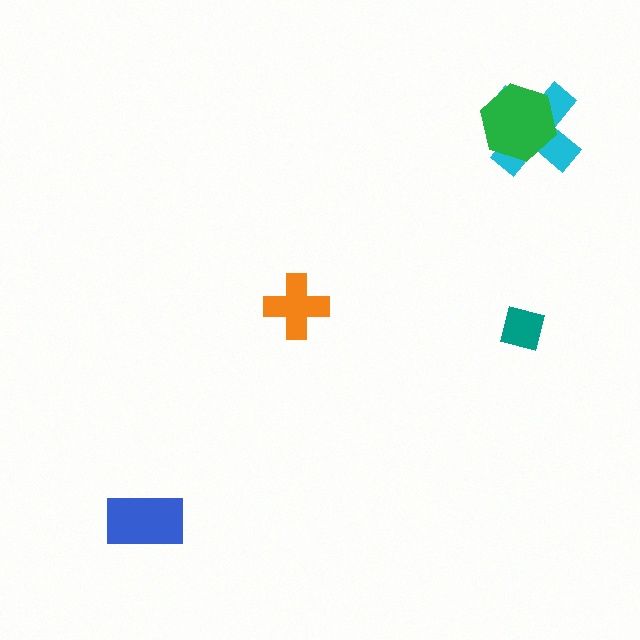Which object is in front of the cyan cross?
The green hexagon is in front of the cyan cross.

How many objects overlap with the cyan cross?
1 object overlaps with the cyan cross.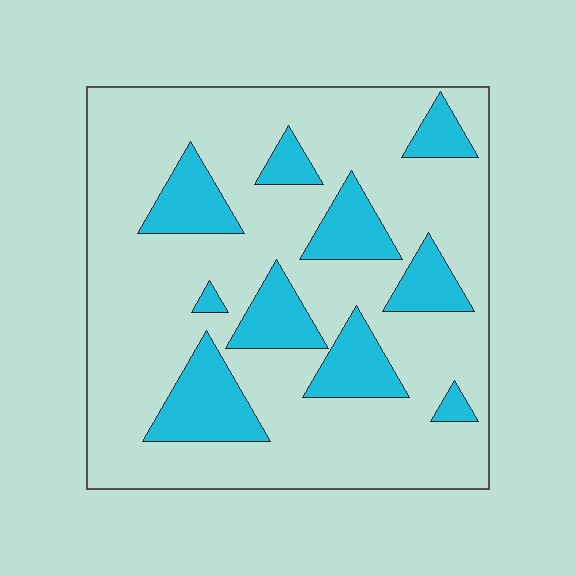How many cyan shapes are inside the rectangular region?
10.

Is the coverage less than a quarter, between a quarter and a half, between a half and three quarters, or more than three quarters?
Less than a quarter.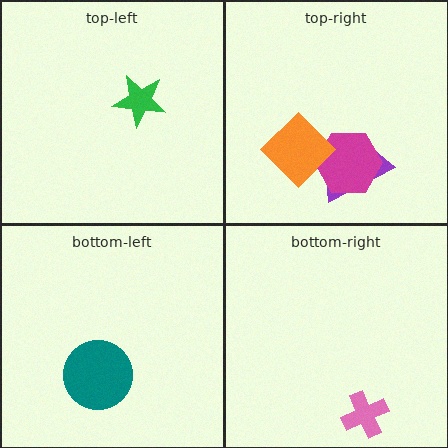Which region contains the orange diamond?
The top-right region.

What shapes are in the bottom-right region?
The pink cross.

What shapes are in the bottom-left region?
The teal circle.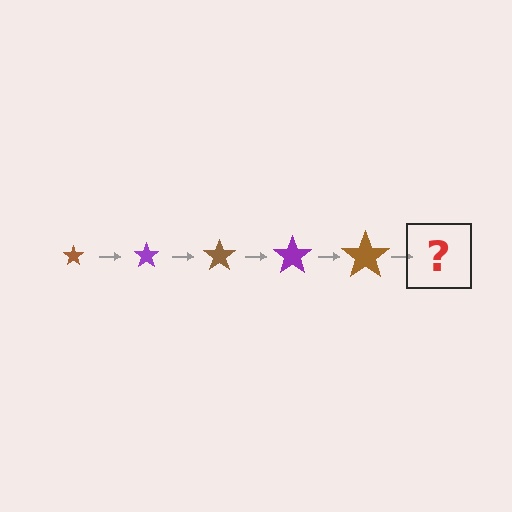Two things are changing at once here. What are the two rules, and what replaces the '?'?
The two rules are that the star grows larger each step and the color cycles through brown and purple. The '?' should be a purple star, larger than the previous one.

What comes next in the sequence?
The next element should be a purple star, larger than the previous one.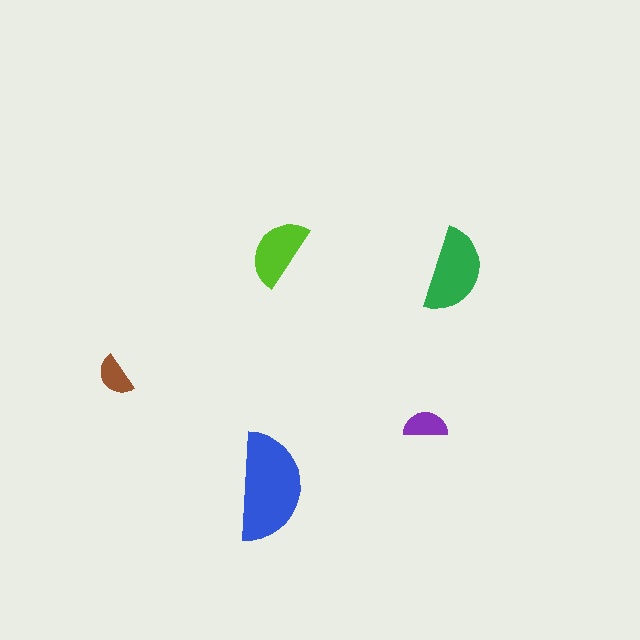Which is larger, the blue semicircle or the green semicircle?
The blue one.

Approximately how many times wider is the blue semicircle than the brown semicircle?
About 2.5 times wider.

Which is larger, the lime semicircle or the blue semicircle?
The blue one.